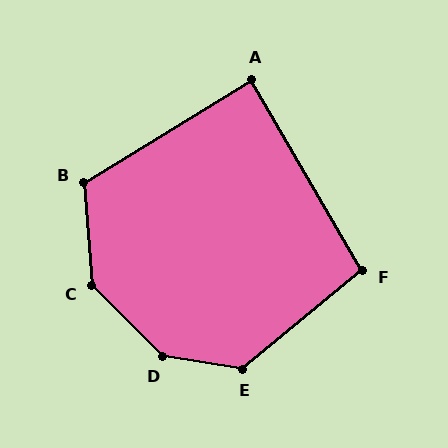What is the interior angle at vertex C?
Approximately 139 degrees (obtuse).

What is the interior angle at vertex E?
Approximately 132 degrees (obtuse).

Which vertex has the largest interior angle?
D, at approximately 144 degrees.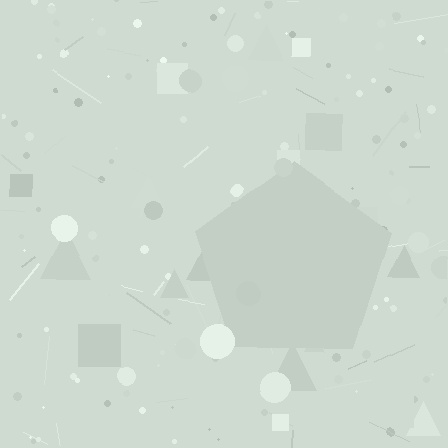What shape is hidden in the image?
A pentagon is hidden in the image.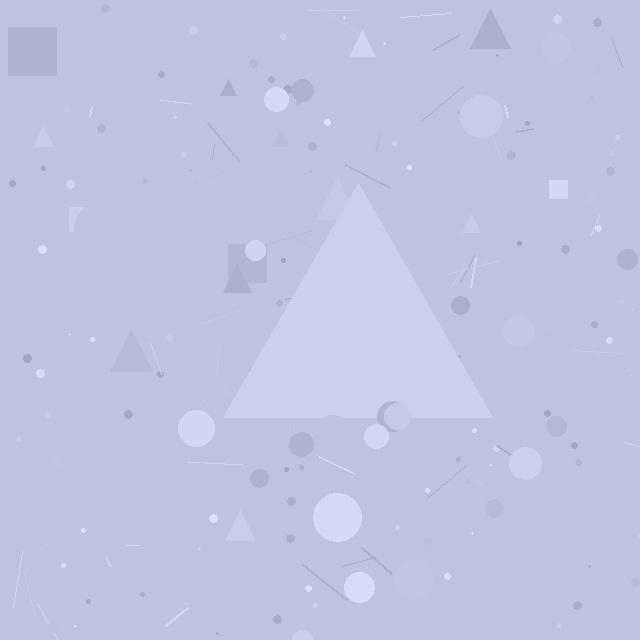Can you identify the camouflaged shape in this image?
The camouflaged shape is a triangle.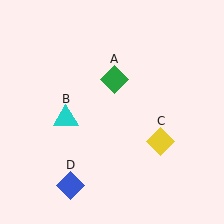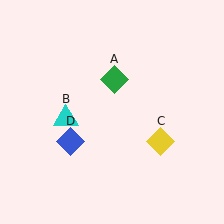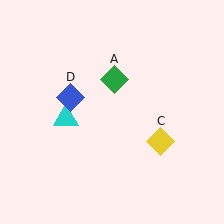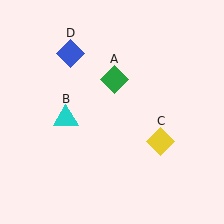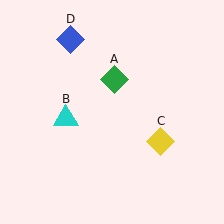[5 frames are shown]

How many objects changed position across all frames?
1 object changed position: blue diamond (object D).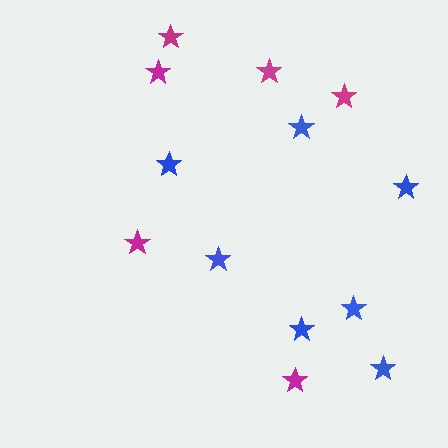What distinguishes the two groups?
There are 2 groups: one group of magenta stars (6) and one group of blue stars (7).